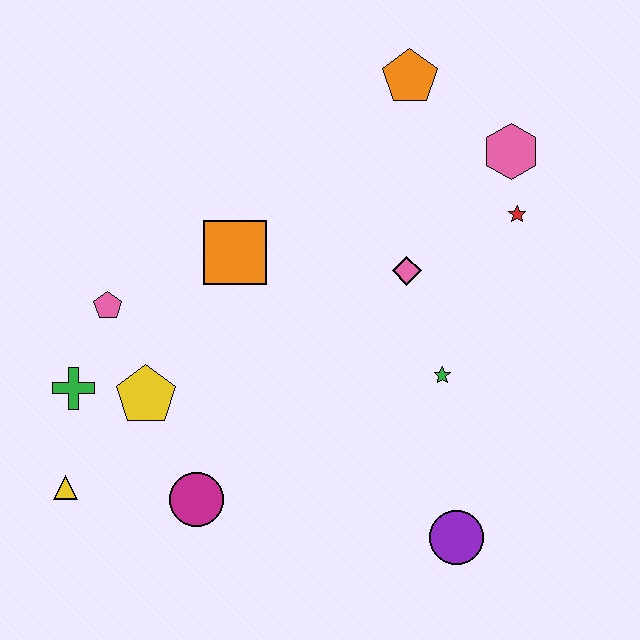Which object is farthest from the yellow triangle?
The pink hexagon is farthest from the yellow triangle.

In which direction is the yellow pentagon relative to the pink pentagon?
The yellow pentagon is below the pink pentagon.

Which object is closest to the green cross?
The yellow pentagon is closest to the green cross.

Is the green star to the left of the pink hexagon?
Yes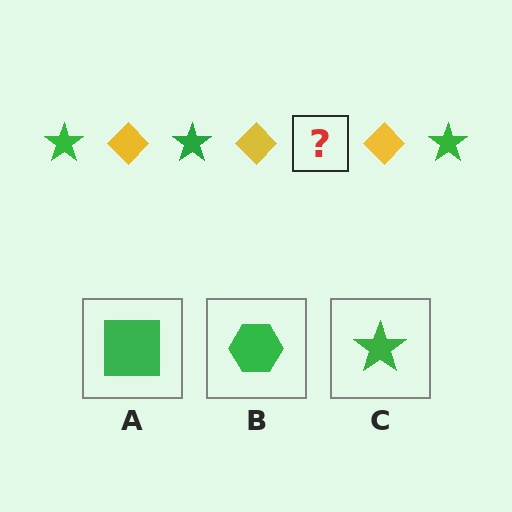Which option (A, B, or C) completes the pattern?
C.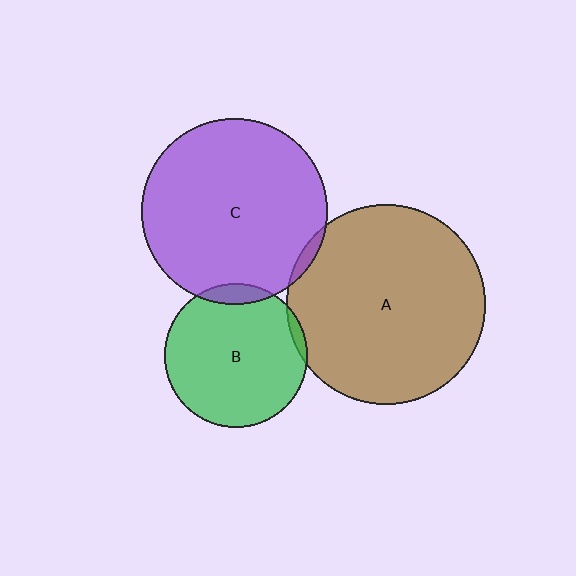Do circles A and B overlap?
Yes.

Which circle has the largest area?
Circle A (brown).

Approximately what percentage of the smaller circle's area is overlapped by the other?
Approximately 5%.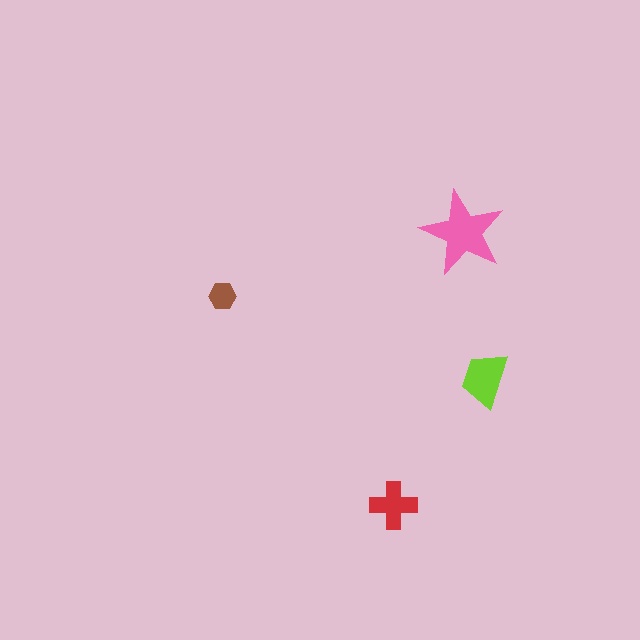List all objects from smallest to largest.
The brown hexagon, the red cross, the lime trapezoid, the pink star.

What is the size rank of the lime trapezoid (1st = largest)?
2nd.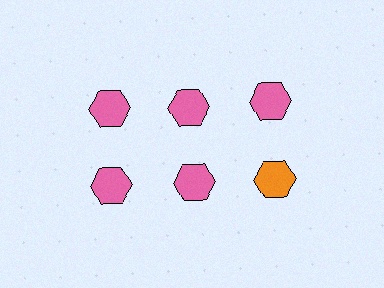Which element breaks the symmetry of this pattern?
The orange hexagon in the second row, center column breaks the symmetry. All other shapes are pink hexagons.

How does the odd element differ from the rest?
It has a different color: orange instead of pink.